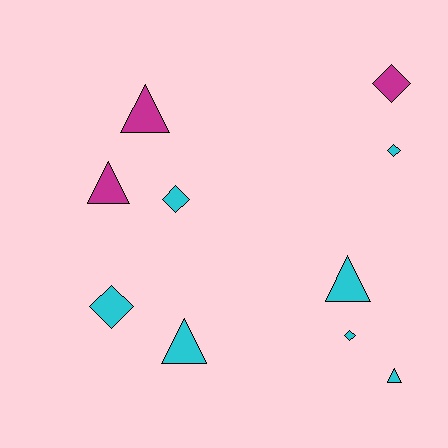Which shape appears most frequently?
Triangle, with 5 objects.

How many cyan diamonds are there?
There are 4 cyan diamonds.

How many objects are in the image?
There are 10 objects.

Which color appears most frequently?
Cyan, with 7 objects.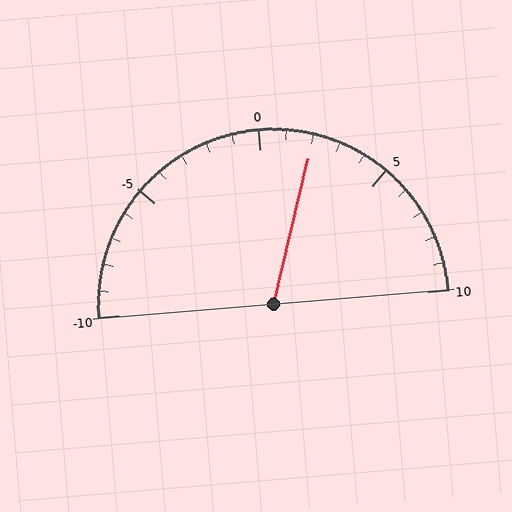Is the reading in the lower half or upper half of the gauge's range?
The reading is in the upper half of the range (-10 to 10).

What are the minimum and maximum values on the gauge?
The gauge ranges from -10 to 10.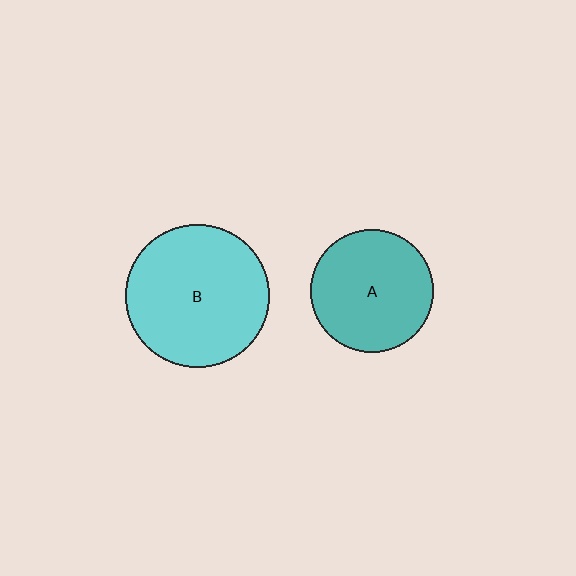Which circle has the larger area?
Circle B (cyan).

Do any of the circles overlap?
No, none of the circles overlap.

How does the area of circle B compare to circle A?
Approximately 1.3 times.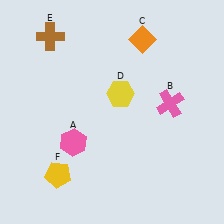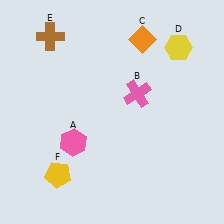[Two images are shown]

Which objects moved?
The objects that moved are: the pink cross (B), the yellow hexagon (D).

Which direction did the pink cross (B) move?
The pink cross (B) moved left.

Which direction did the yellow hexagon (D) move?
The yellow hexagon (D) moved right.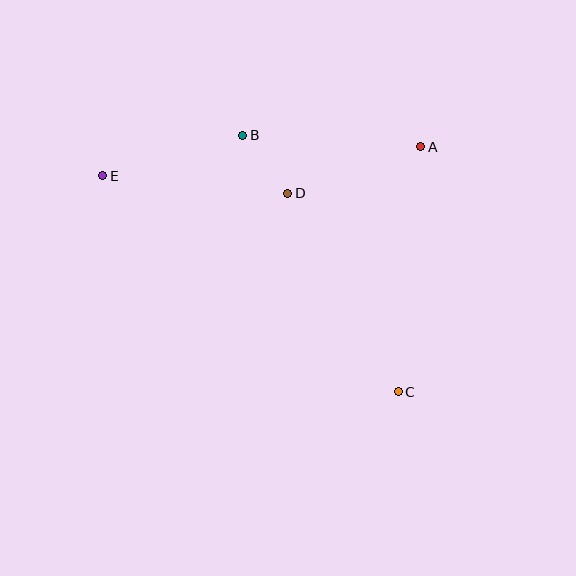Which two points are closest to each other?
Points B and D are closest to each other.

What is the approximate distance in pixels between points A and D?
The distance between A and D is approximately 141 pixels.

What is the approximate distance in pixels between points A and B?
The distance between A and B is approximately 179 pixels.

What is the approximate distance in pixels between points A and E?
The distance between A and E is approximately 320 pixels.